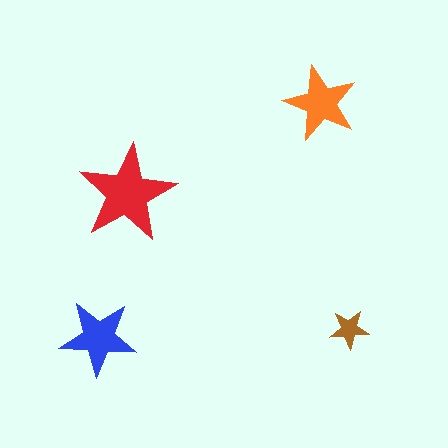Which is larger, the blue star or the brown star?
The blue one.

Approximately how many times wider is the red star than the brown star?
About 2.5 times wider.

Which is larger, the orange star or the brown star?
The orange one.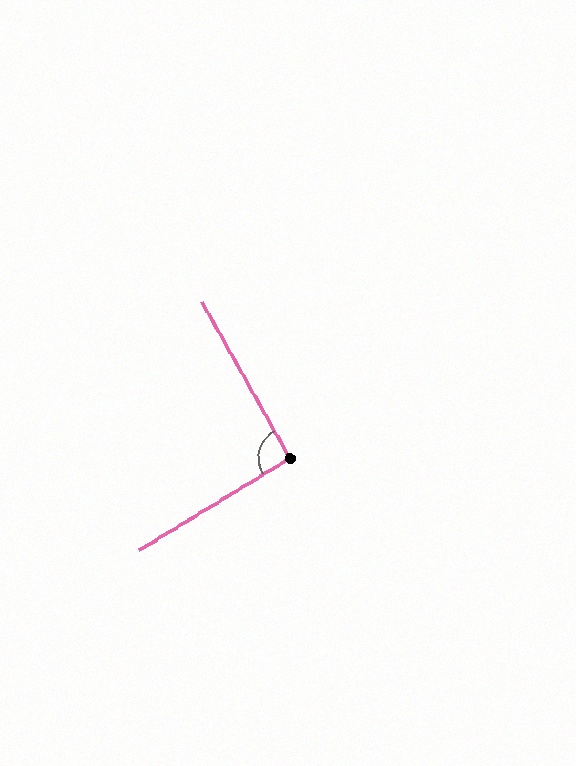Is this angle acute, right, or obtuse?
It is approximately a right angle.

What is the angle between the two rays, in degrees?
Approximately 92 degrees.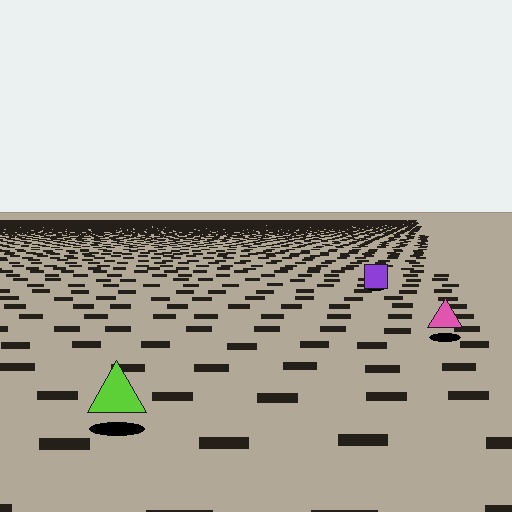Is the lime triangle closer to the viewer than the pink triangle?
Yes. The lime triangle is closer — you can tell from the texture gradient: the ground texture is coarser near it.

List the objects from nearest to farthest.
From nearest to farthest: the lime triangle, the pink triangle, the purple square.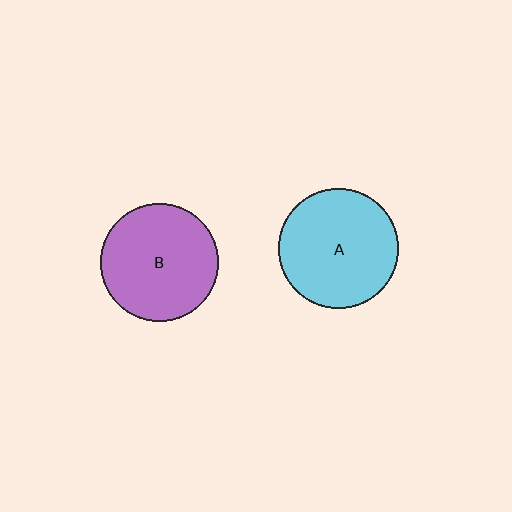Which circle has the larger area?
Circle A (cyan).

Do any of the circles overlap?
No, none of the circles overlap.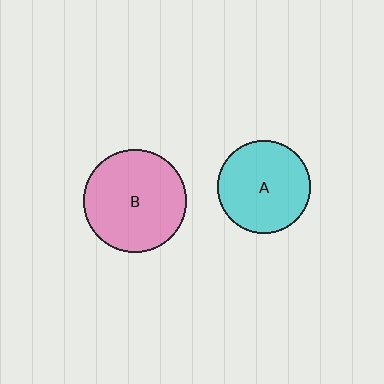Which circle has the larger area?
Circle B (pink).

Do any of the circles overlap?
No, none of the circles overlap.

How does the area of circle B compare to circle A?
Approximately 1.2 times.